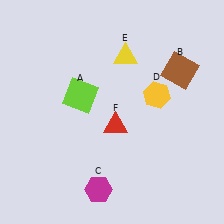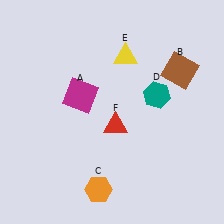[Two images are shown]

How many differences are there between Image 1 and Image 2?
There are 3 differences between the two images.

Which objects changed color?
A changed from lime to magenta. C changed from magenta to orange. D changed from yellow to teal.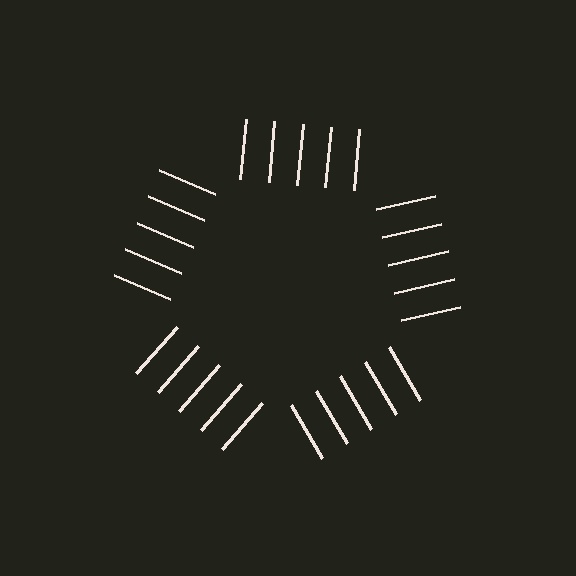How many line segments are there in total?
25 — 5 along each of the 5 edges.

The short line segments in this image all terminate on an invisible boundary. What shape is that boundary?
An illusory pentagon — the line segments terminate on its edges but no continuous stroke is drawn.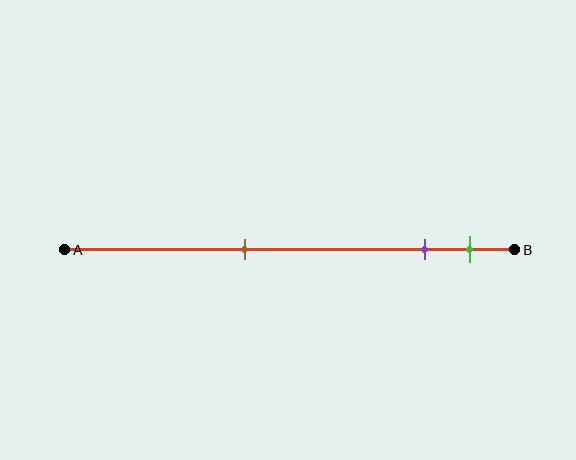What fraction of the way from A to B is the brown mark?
The brown mark is approximately 40% (0.4) of the way from A to B.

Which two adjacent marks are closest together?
The purple and green marks are the closest adjacent pair.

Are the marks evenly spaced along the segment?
No, the marks are not evenly spaced.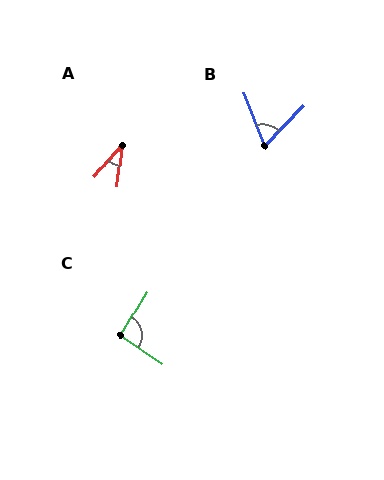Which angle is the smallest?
A, at approximately 34 degrees.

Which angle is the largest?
C, at approximately 93 degrees.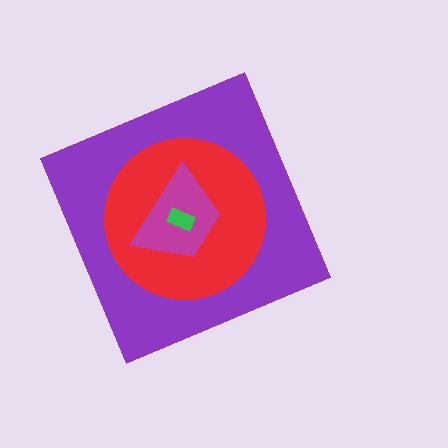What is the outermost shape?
The purple diamond.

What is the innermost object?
The green rectangle.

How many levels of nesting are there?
4.